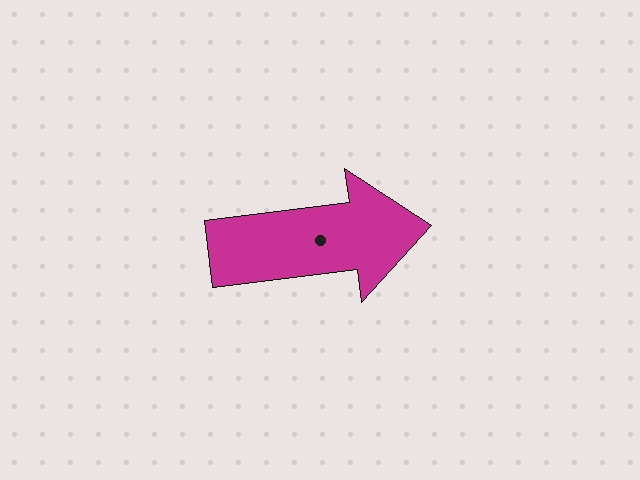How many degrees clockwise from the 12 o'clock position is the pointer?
Approximately 83 degrees.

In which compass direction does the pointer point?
East.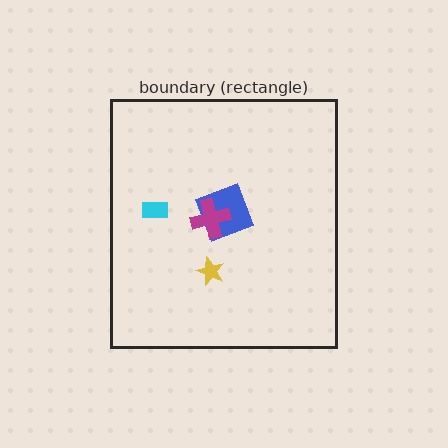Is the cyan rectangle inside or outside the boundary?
Inside.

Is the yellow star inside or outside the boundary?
Inside.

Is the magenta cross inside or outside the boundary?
Inside.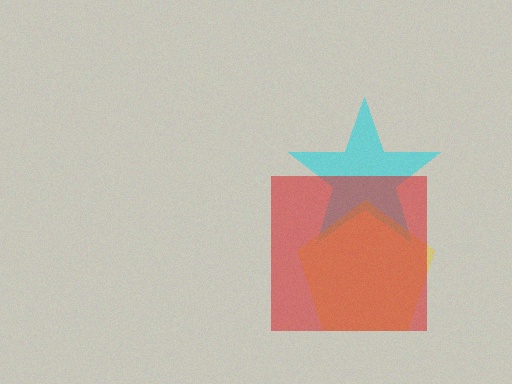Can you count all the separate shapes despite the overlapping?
Yes, there are 3 separate shapes.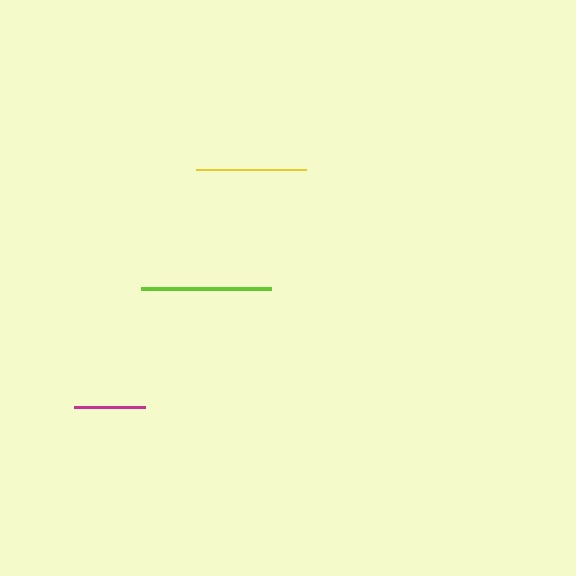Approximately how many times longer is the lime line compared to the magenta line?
The lime line is approximately 1.8 times the length of the magenta line.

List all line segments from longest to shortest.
From longest to shortest: lime, yellow, magenta.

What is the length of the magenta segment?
The magenta segment is approximately 71 pixels long.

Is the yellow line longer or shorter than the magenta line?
The yellow line is longer than the magenta line.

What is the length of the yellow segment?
The yellow segment is approximately 110 pixels long.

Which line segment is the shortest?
The magenta line is the shortest at approximately 71 pixels.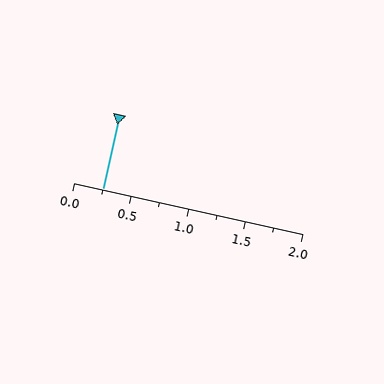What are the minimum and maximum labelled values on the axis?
The axis runs from 0.0 to 2.0.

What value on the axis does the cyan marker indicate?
The marker indicates approximately 0.25.